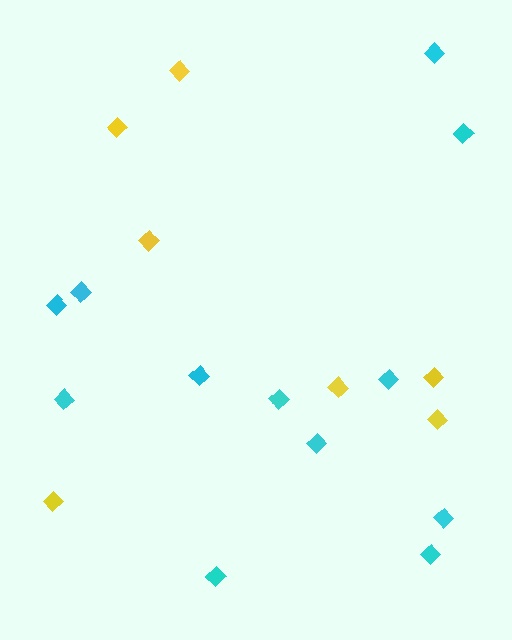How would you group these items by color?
There are 2 groups: one group of cyan diamonds (12) and one group of yellow diamonds (7).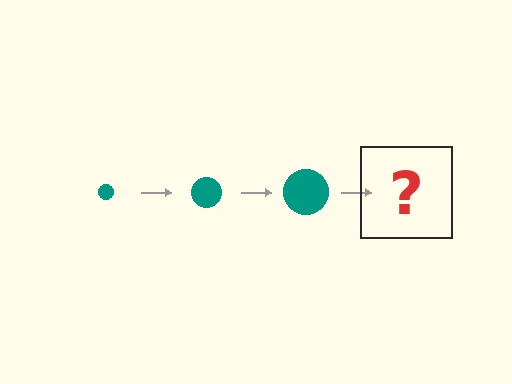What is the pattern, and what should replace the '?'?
The pattern is that the circle gets progressively larger each step. The '?' should be a teal circle, larger than the previous one.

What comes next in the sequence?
The next element should be a teal circle, larger than the previous one.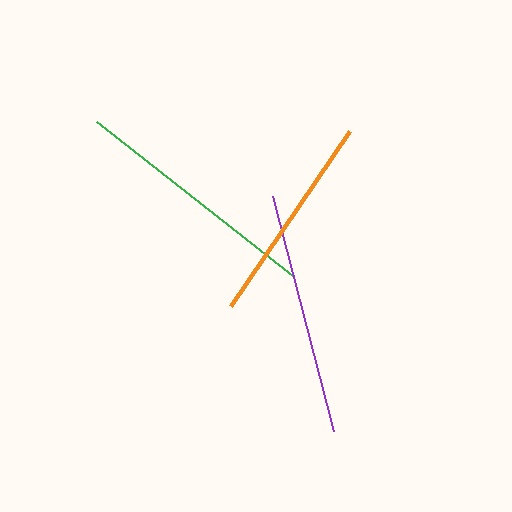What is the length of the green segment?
The green segment is approximately 249 pixels long.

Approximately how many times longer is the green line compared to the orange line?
The green line is approximately 1.2 times the length of the orange line.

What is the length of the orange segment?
The orange segment is approximately 211 pixels long.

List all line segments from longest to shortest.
From longest to shortest: green, purple, orange.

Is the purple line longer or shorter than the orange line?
The purple line is longer than the orange line.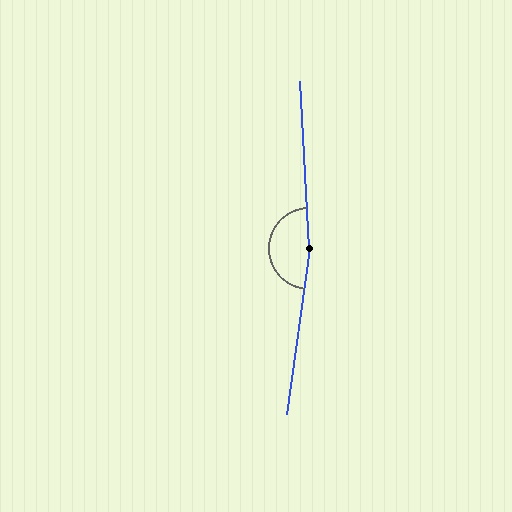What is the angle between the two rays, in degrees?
Approximately 169 degrees.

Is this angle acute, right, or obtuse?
It is obtuse.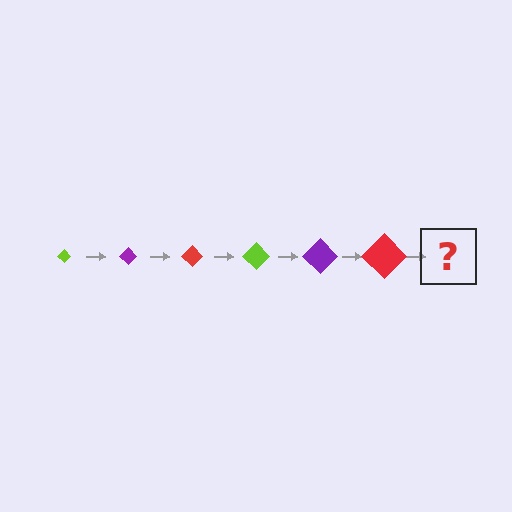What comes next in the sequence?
The next element should be a lime diamond, larger than the previous one.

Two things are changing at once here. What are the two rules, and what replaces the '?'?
The two rules are that the diamond grows larger each step and the color cycles through lime, purple, and red. The '?' should be a lime diamond, larger than the previous one.